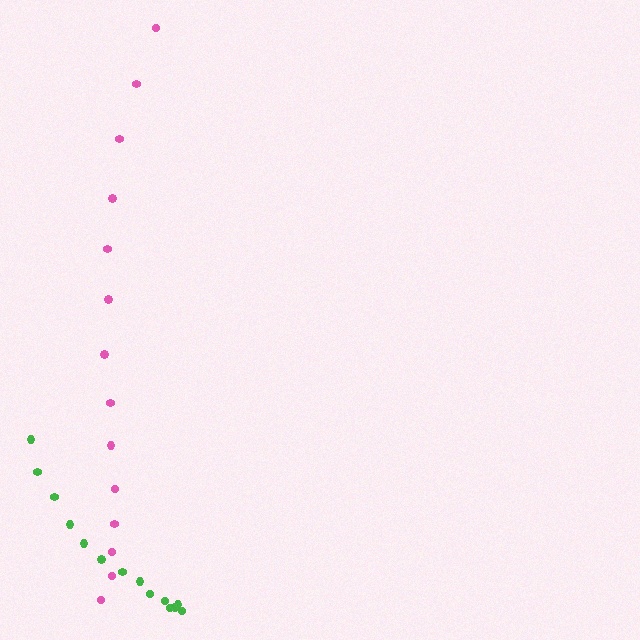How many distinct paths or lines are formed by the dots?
There are 2 distinct paths.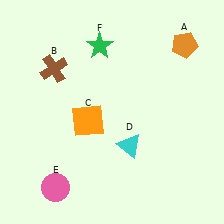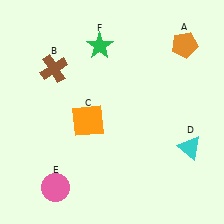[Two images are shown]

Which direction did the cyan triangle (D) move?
The cyan triangle (D) moved right.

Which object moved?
The cyan triangle (D) moved right.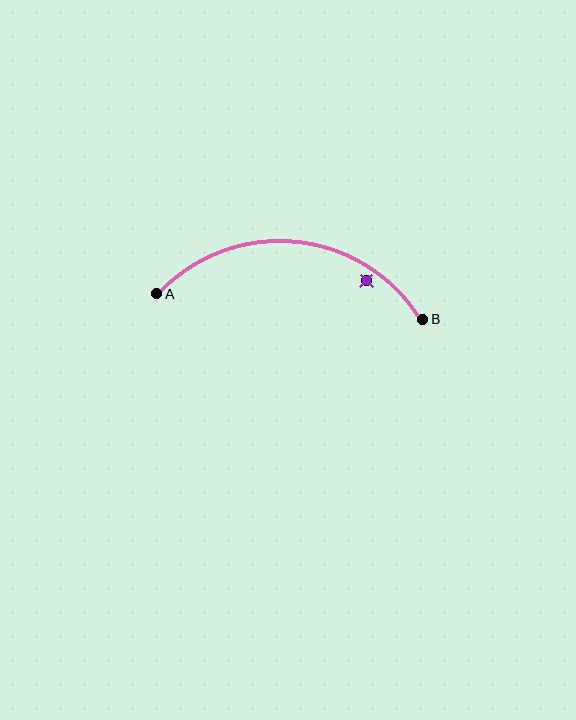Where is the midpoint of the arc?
The arc midpoint is the point on the curve farthest from the straight line joining A and B. It sits above that line.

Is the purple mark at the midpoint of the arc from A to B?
No — the purple mark does not lie on the arc at all. It sits slightly inside the curve.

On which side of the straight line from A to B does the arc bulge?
The arc bulges above the straight line connecting A and B.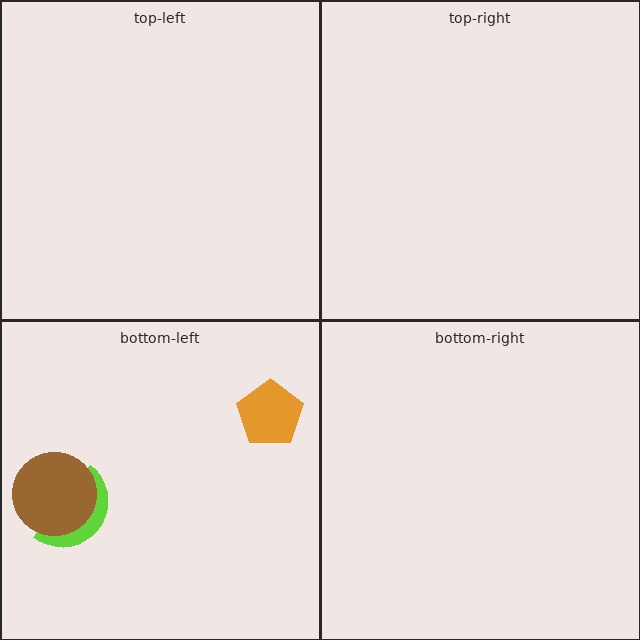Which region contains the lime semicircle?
The bottom-left region.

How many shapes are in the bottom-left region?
3.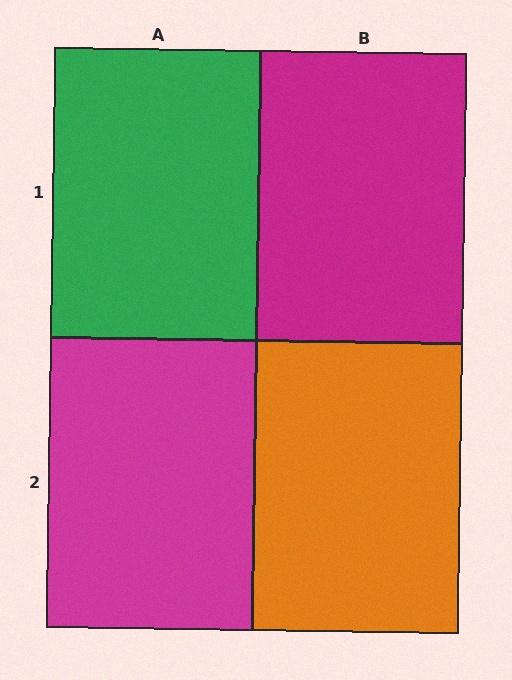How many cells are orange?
1 cell is orange.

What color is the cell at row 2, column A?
Magenta.